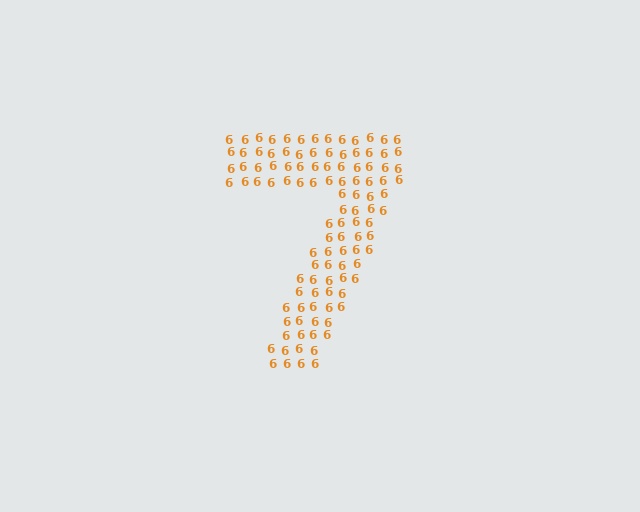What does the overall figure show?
The overall figure shows the digit 7.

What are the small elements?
The small elements are digit 6's.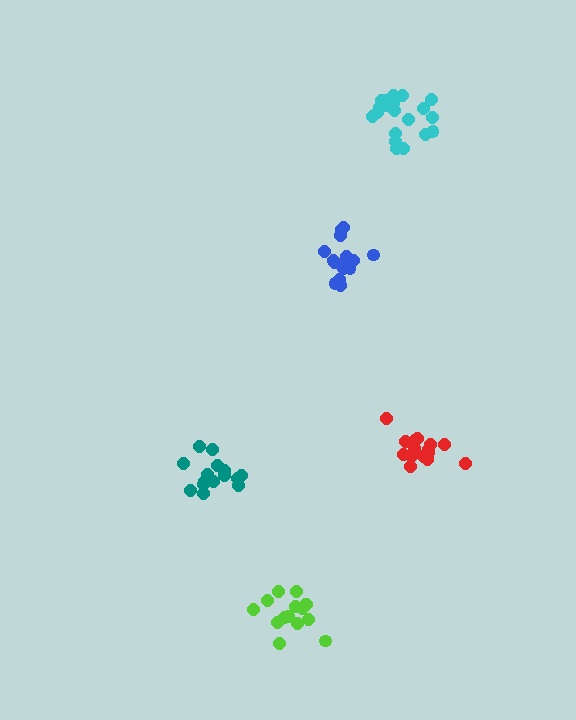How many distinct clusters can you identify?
There are 5 distinct clusters.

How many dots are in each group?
Group 1: 20 dots, Group 2: 15 dots, Group 3: 15 dots, Group 4: 15 dots, Group 5: 17 dots (82 total).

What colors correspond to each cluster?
The clusters are colored: cyan, teal, red, lime, blue.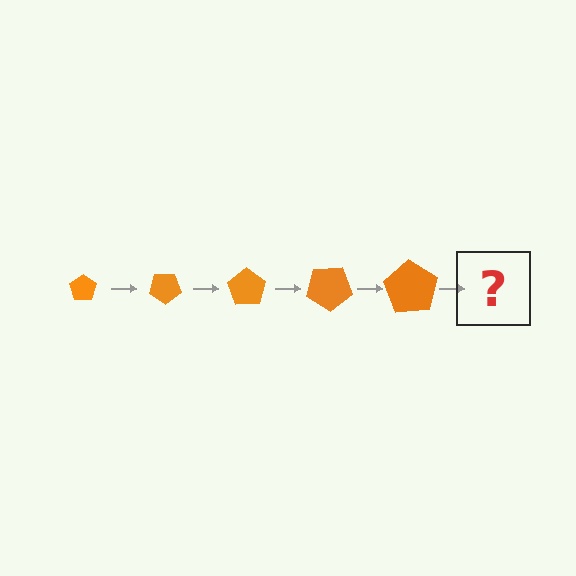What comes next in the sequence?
The next element should be a pentagon, larger than the previous one and rotated 175 degrees from the start.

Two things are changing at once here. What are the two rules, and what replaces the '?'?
The two rules are that the pentagon grows larger each step and it rotates 35 degrees each step. The '?' should be a pentagon, larger than the previous one and rotated 175 degrees from the start.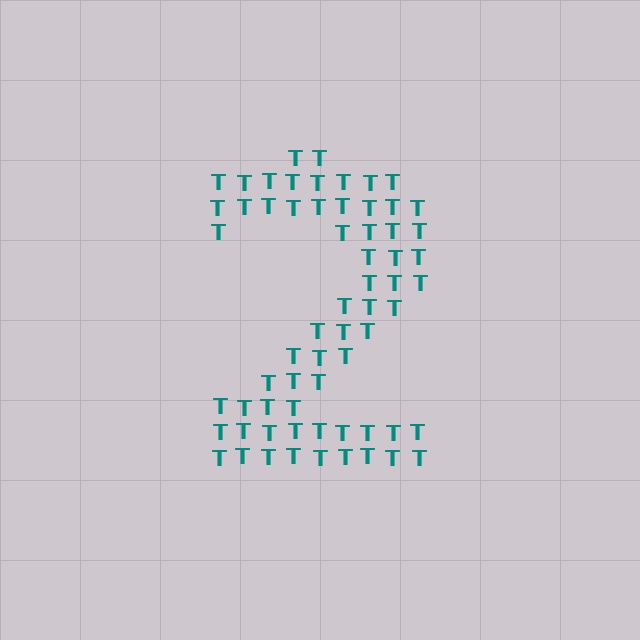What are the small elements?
The small elements are letter T's.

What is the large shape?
The large shape is the digit 2.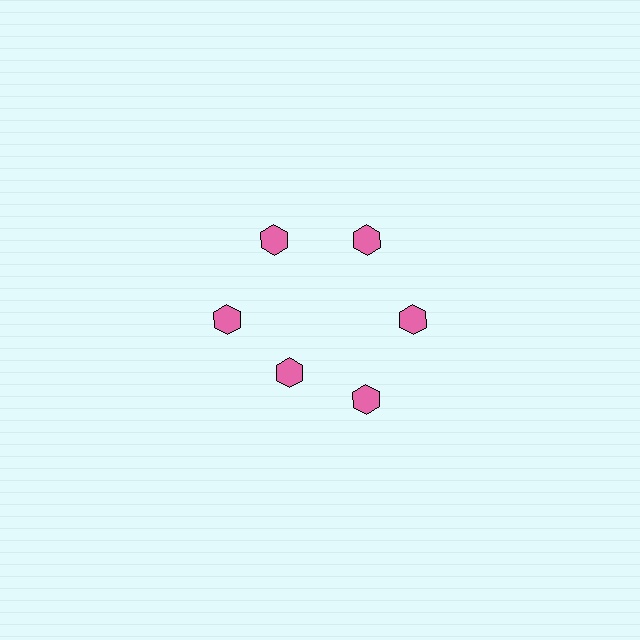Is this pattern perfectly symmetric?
No. The 6 pink hexagons are arranged in a ring, but one element near the 7 o'clock position is pulled inward toward the center, breaking the 6-fold rotational symmetry.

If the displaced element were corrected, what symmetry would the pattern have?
It would have 6-fold rotational symmetry — the pattern would map onto itself every 60 degrees.